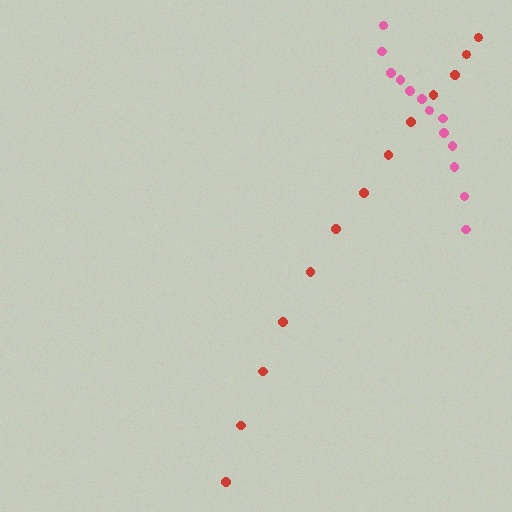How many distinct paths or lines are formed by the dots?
There are 2 distinct paths.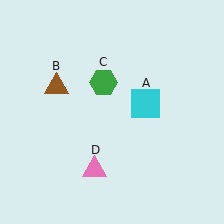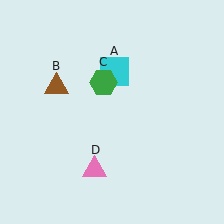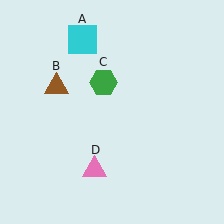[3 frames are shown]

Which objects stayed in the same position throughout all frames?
Brown triangle (object B) and green hexagon (object C) and pink triangle (object D) remained stationary.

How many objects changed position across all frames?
1 object changed position: cyan square (object A).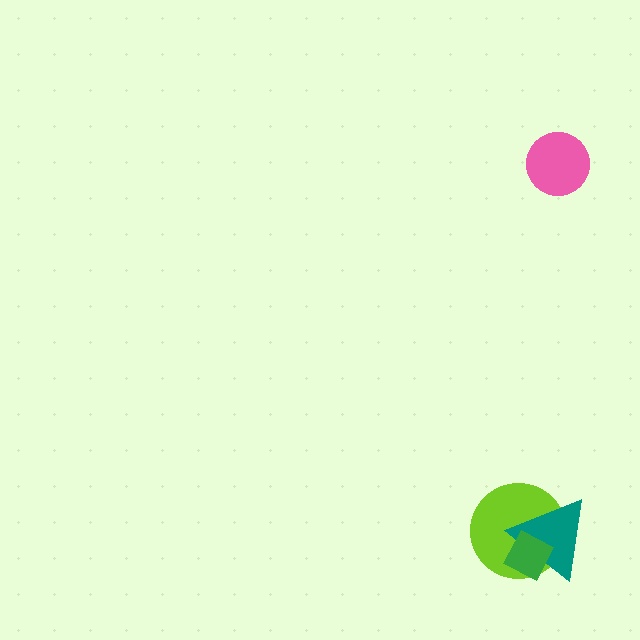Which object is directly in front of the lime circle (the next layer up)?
The teal triangle is directly in front of the lime circle.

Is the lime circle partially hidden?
Yes, it is partially covered by another shape.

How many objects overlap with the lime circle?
2 objects overlap with the lime circle.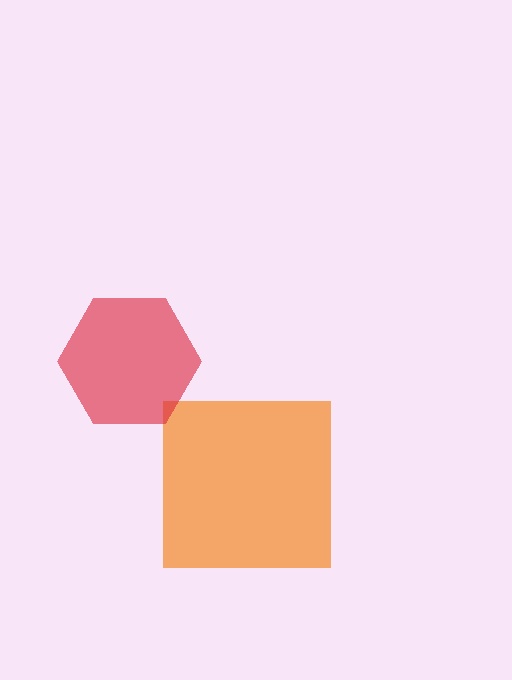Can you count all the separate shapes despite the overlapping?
Yes, there are 2 separate shapes.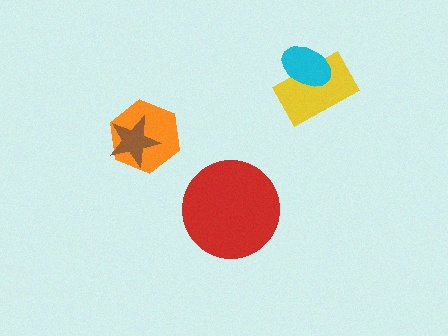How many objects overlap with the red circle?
0 objects overlap with the red circle.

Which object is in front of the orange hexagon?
The brown star is in front of the orange hexagon.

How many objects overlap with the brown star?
1 object overlaps with the brown star.